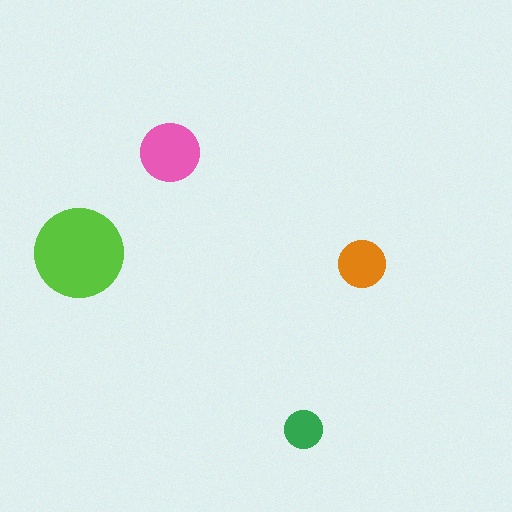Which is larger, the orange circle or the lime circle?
The lime one.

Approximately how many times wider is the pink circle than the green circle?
About 1.5 times wider.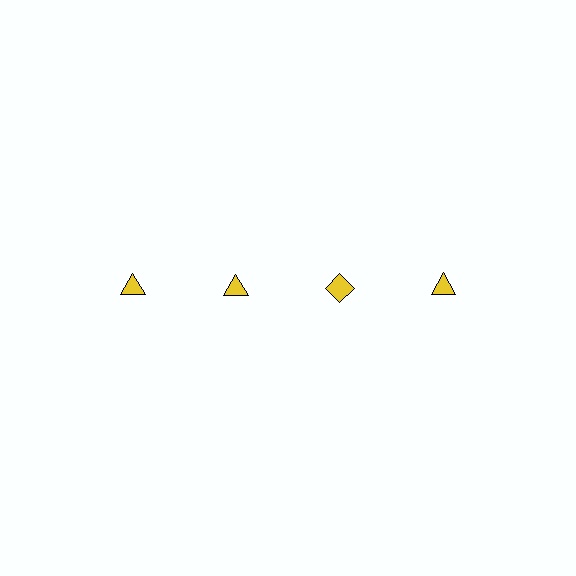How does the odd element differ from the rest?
It has a different shape: diamond instead of triangle.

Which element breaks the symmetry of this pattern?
The yellow diamond in the top row, center column breaks the symmetry. All other shapes are yellow triangles.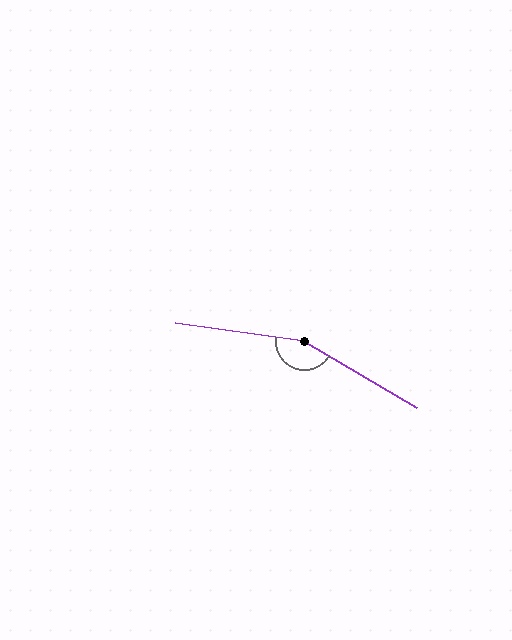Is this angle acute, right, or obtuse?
It is obtuse.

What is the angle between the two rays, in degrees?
Approximately 158 degrees.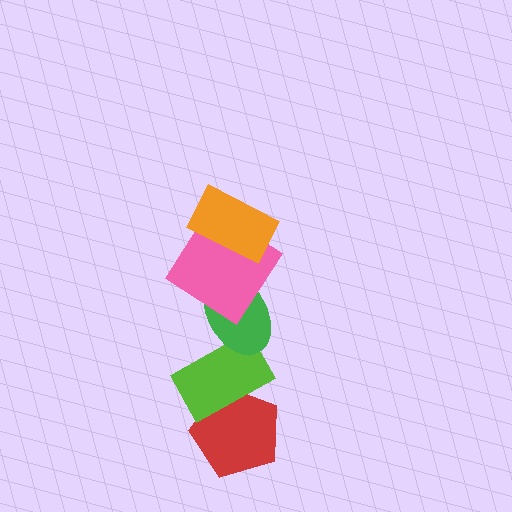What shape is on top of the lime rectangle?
The green ellipse is on top of the lime rectangle.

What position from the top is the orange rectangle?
The orange rectangle is 1st from the top.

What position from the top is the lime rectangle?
The lime rectangle is 4th from the top.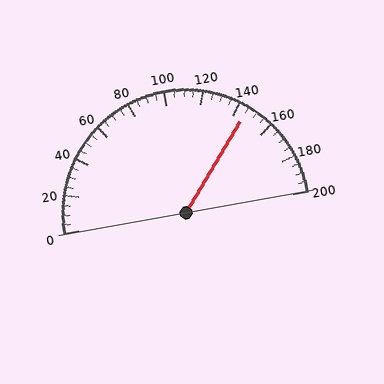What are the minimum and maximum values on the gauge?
The gauge ranges from 0 to 200.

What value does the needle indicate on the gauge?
The needle indicates approximately 145.